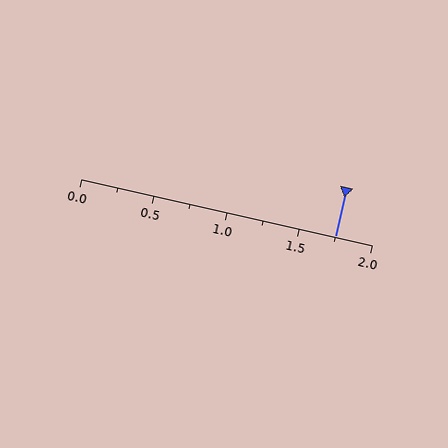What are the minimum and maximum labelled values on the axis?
The axis runs from 0.0 to 2.0.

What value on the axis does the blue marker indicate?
The marker indicates approximately 1.75.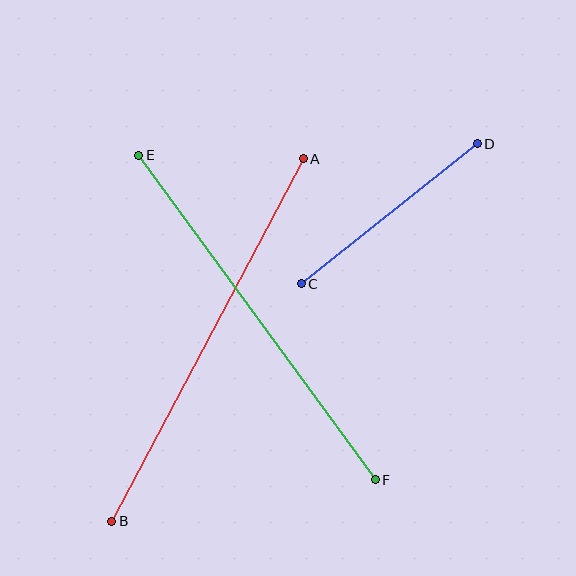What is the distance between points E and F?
The distance is approximately 401 pixels.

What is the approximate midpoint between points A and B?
The midpoint is at approximately (208, 340) pixels.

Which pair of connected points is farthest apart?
Points A and B are farthest apart.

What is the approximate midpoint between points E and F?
The midpoint is at approximately (257, 318) pixels.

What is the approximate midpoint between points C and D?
The midpoint is at approximately (389, 214) pixels.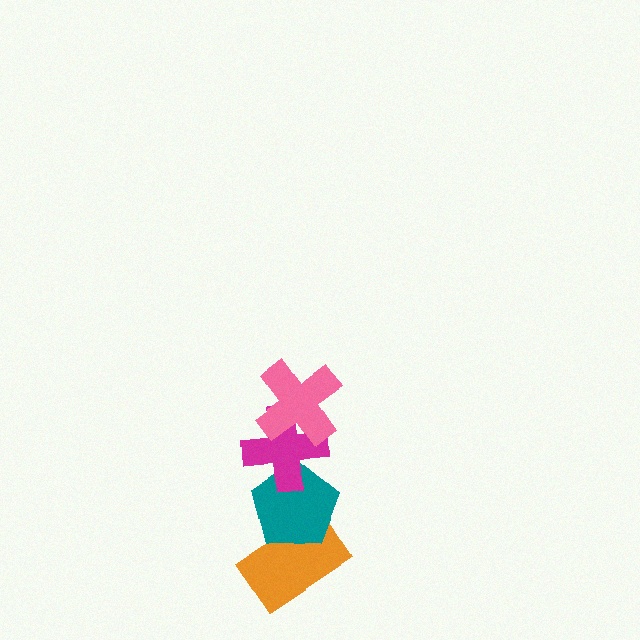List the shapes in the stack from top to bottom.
From top to bottom: the pink cross, the magenta cross, the teal pentagon, the orange rectangle.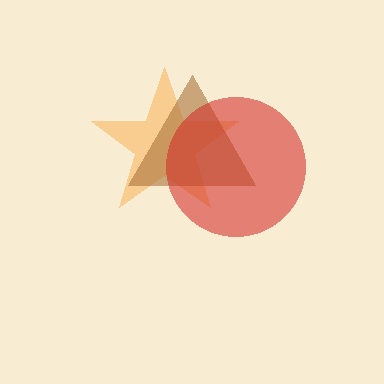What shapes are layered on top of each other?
The layered shapes are: an orange star, a brown triangle, a red circle.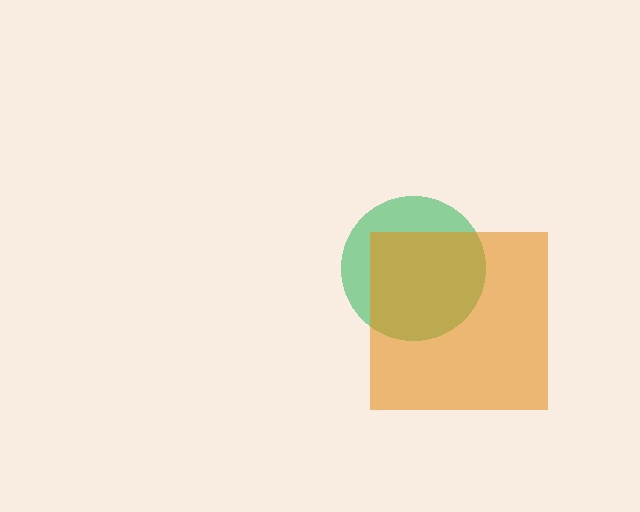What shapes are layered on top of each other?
The layered shapes are: a green circle, an orange square.